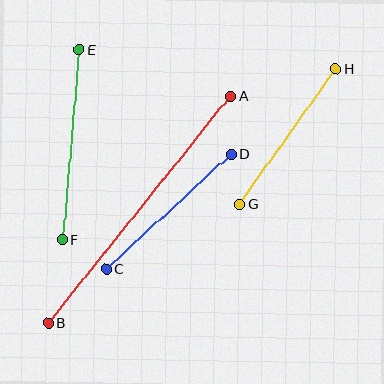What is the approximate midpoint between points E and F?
The midpoint is at approximately (71, 145) pixels.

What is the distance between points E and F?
The distance is approximately 191 pixels.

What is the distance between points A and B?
The distance is approximately 291 pixels.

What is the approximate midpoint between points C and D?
The midpoint is at approximately (168, 211) pixels.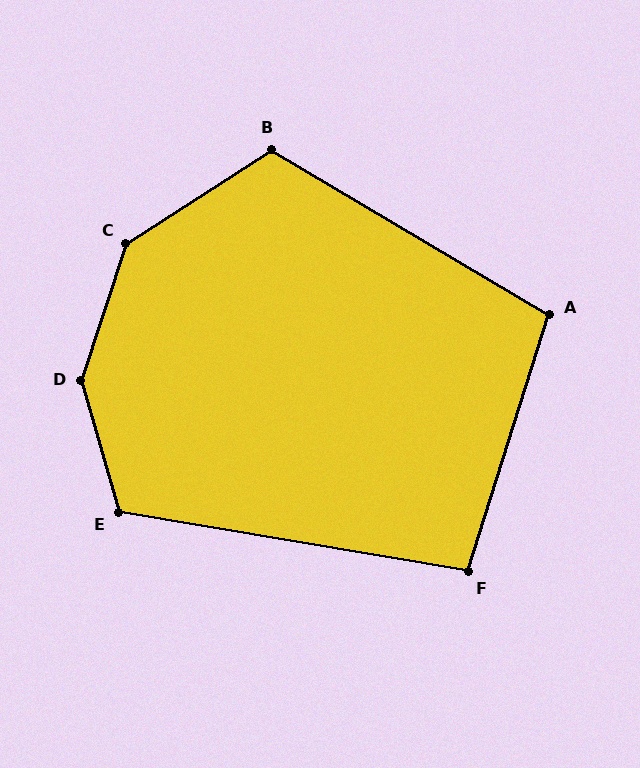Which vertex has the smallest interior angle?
F, at approximately 98 degrees.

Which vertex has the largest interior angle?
D, at approximately 146 degrees.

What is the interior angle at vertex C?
Approximately 141 degrees (obtuse).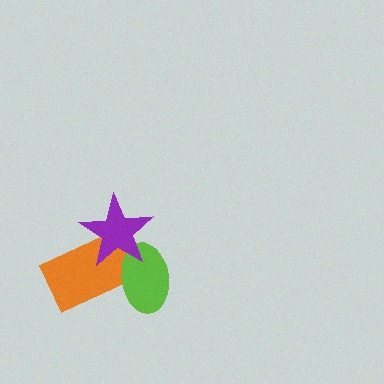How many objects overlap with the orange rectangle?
2 objects overlap with the orange rectangle.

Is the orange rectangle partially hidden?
Yes, it is partially covered by another shape.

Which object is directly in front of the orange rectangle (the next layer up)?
The lime ellipse is directly in front of the orange rectangle.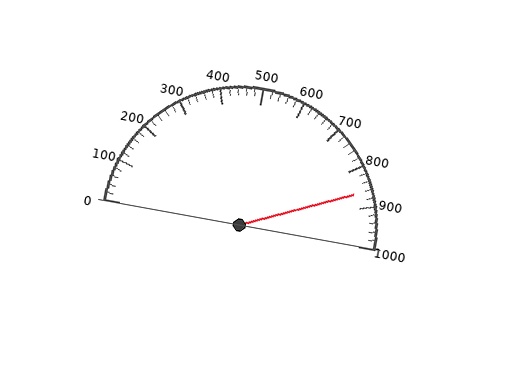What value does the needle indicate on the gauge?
The needle indicates approximately 860.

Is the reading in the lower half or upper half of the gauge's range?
The reading is in the upper half of the range (0 to 1000).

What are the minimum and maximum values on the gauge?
The gauge ranges from 0 to 1000.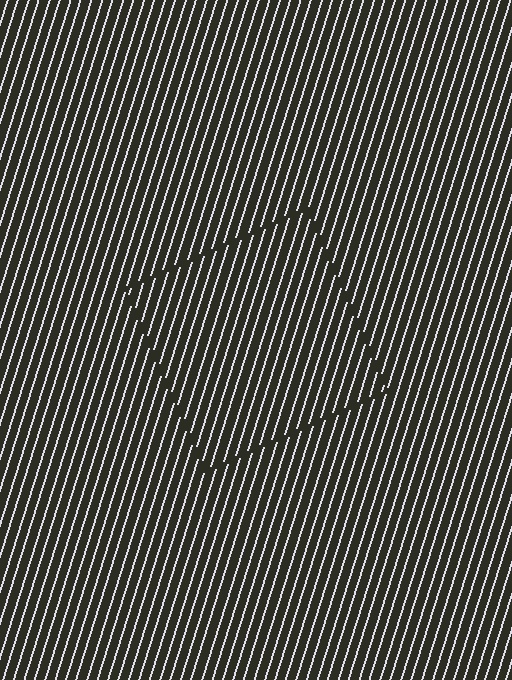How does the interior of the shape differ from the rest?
The interior of the shape contains the same grating, shifted by half a period — the contour is defined by the phase discontinuity where line-ends from the inner and outer gratings abut.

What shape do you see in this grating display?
An illusory square. The interior of the shape contains the same grating, shifted by half a period — the contour is defined by the phase discontinuity where line-ends from the inner and outer gratings abut.